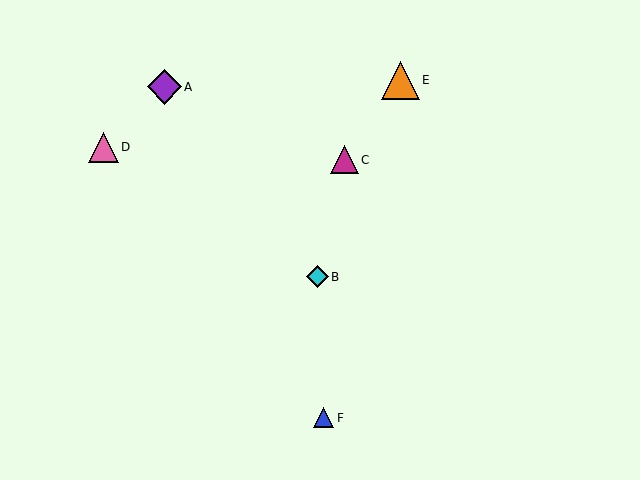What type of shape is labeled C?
Shape C is a magenta triangle.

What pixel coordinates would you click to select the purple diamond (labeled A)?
Click at (164, 87) to select the purple diamond A.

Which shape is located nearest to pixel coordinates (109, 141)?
The pink triangle (labeled D) at (103, 147) is nearest to that location.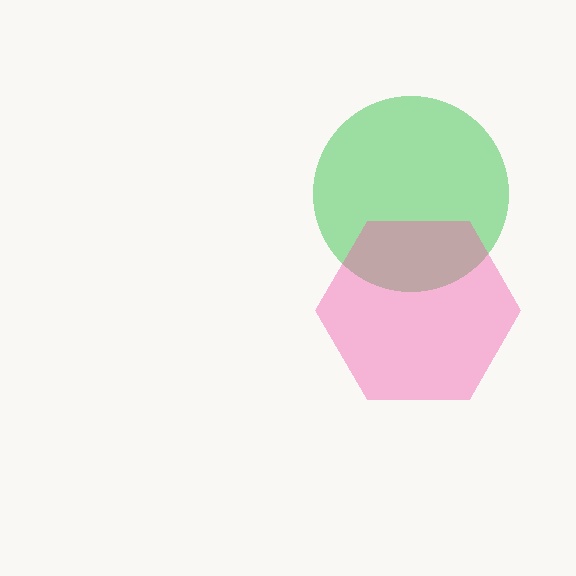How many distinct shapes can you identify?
There are 2 distinct shapes: a green circle, a pink hexagon.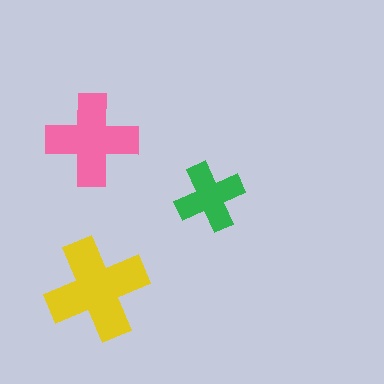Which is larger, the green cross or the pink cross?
The pink one.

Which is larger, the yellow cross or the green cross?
The yellow one.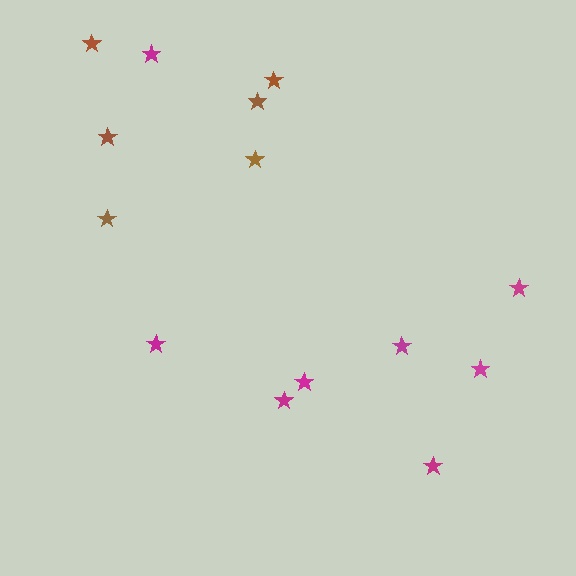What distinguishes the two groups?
There are 2 groups: one group of brown stars (6) and one group of magenta stars (8).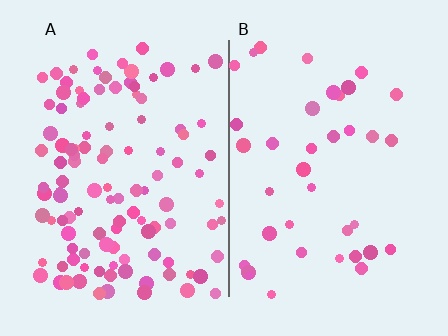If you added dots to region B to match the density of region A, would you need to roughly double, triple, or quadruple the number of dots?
Approximately triple.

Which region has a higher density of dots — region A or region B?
A (the left).